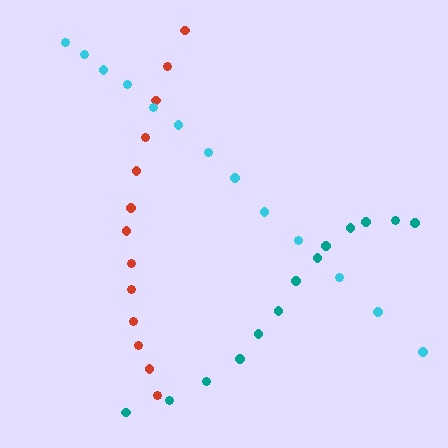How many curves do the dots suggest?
There are 3 distinct paths.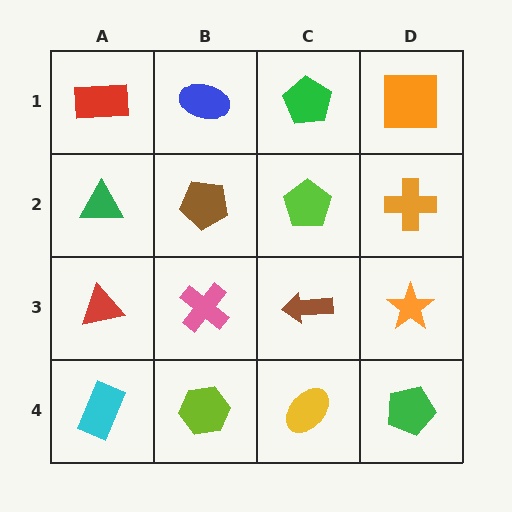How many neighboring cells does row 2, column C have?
4.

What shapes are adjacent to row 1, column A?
A green triangle (row 2, column A), a blue ellipse (row 1, column B).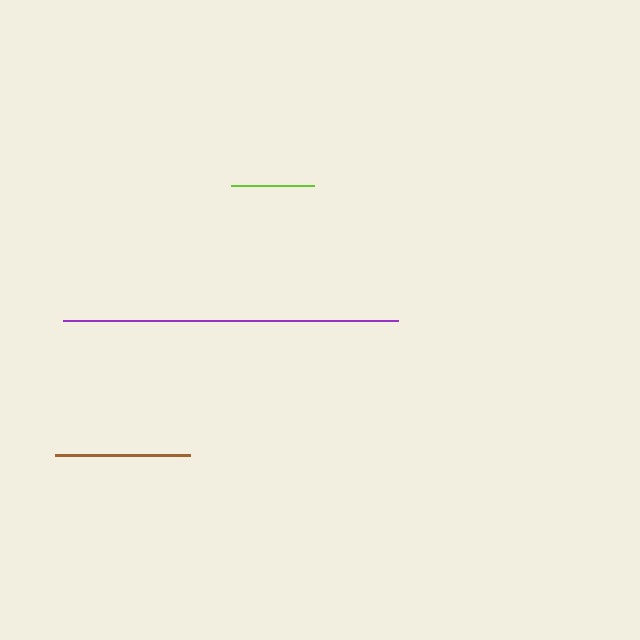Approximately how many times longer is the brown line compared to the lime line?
The brown line is approximately 1.6 times the length of the lime line.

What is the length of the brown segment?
The brown segment is approximately 135 pixels long.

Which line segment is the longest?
The purple line is the longest at approximately 335 pixels.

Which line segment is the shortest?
The lime line is the shortest at approximately 82 pixels.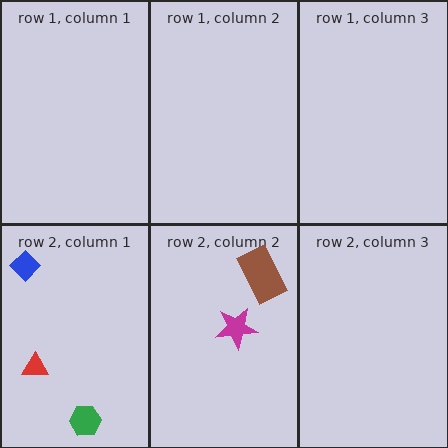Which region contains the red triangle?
The row 2, column 1 region.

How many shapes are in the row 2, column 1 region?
3.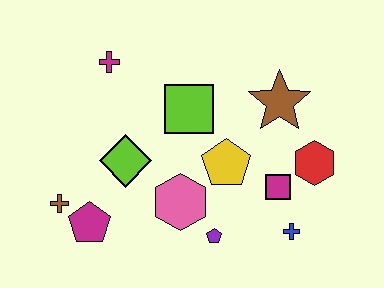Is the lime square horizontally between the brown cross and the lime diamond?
No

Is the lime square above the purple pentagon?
Yes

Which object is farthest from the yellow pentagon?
The brown cross is farthest from the yellow pentagon.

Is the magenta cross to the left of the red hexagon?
Yes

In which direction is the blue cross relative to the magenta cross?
The blue cross is to the right of the magenta cross.